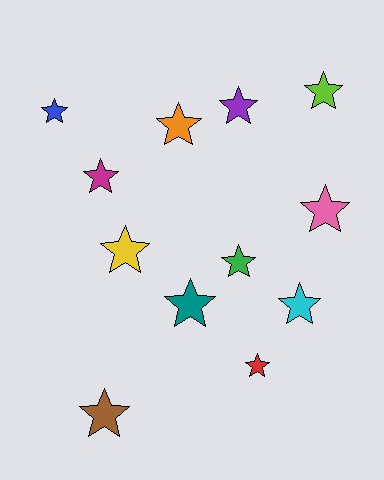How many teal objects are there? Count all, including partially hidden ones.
There is 1 teal object.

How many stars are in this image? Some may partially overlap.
There are 12 stars.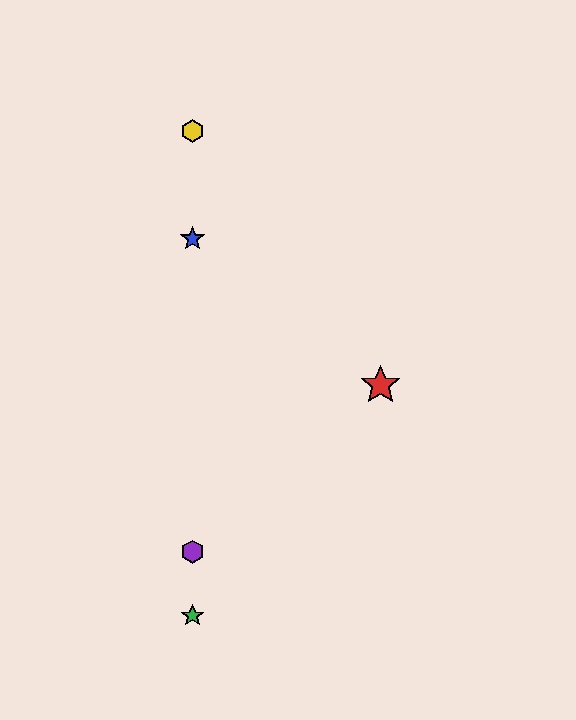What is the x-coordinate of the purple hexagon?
The purple hexagon is at x≈192.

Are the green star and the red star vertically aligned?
No, the green star is at x≈192 and the red star is at x≈380.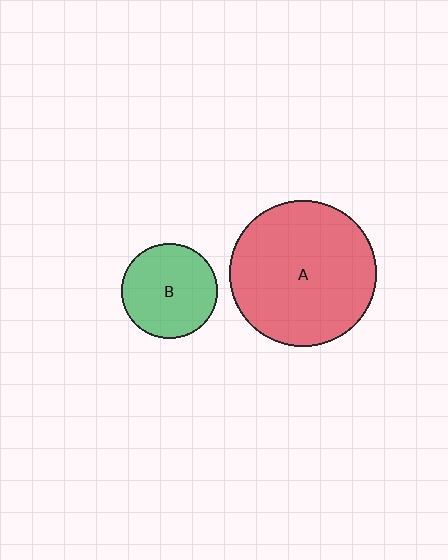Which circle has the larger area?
Circle A (red).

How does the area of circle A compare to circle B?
Approximately 2.4 times.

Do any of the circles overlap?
No, none of the circles overlap.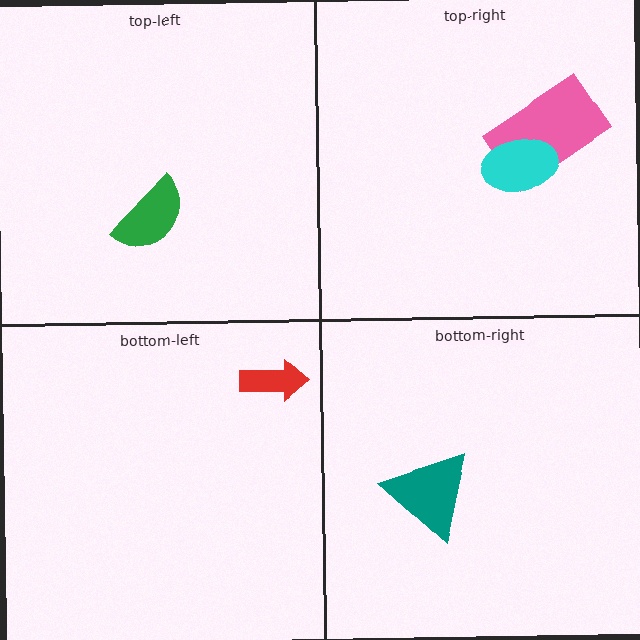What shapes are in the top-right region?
The pink rectangle, the cyan ellipse.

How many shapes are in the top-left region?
1.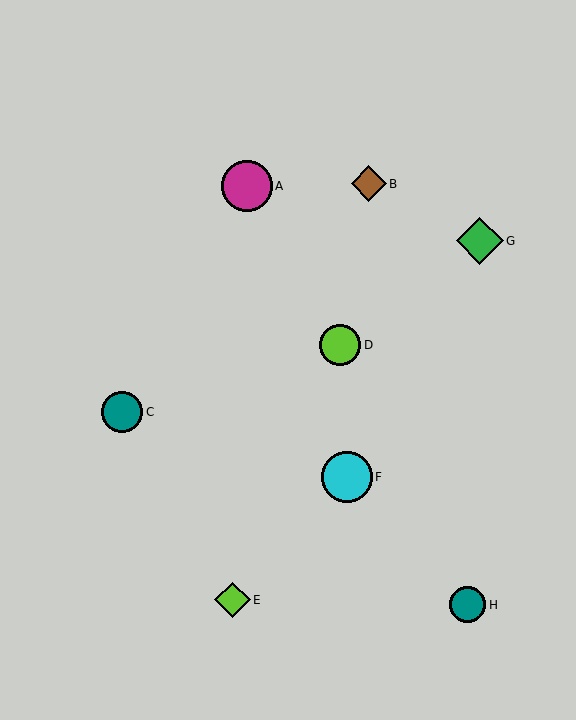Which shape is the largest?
The magenta circle (labeled A) is the largest.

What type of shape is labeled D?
Shape D is a lime circle.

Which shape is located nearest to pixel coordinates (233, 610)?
The lime diamond (labeled E) at (233, 600) is nearest to that location.